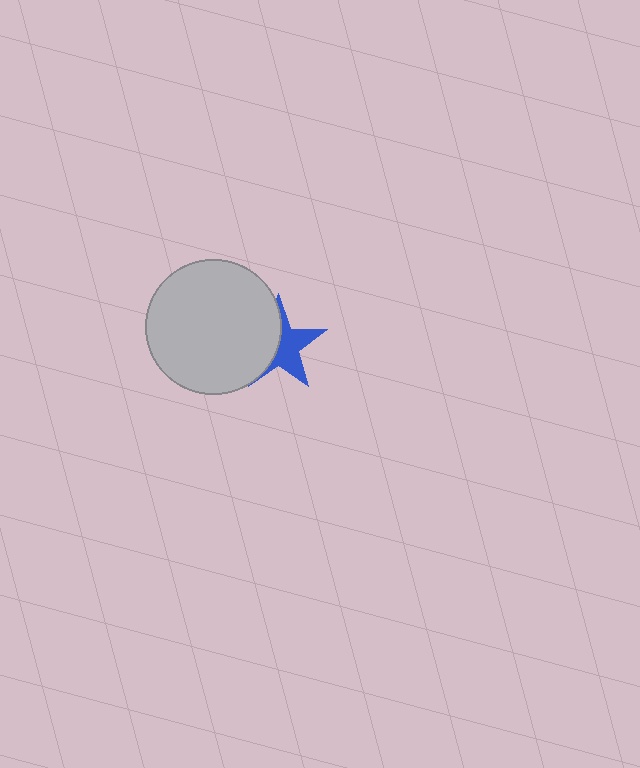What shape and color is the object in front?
The object in front is a light gray circle.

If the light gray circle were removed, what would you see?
You would see the complete blue star.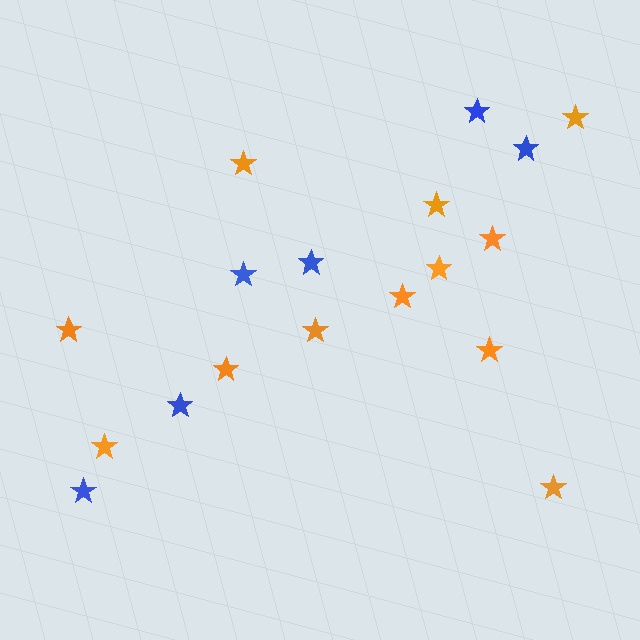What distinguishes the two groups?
There are 2 groups: one group of orange stars (12) and one group of blue stars (6).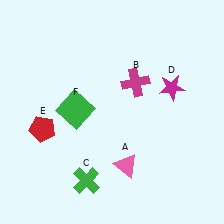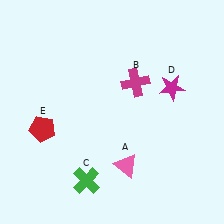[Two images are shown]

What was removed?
The green square (F) was removed in Image 2.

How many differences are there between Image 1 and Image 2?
There is 1 difference between the two images.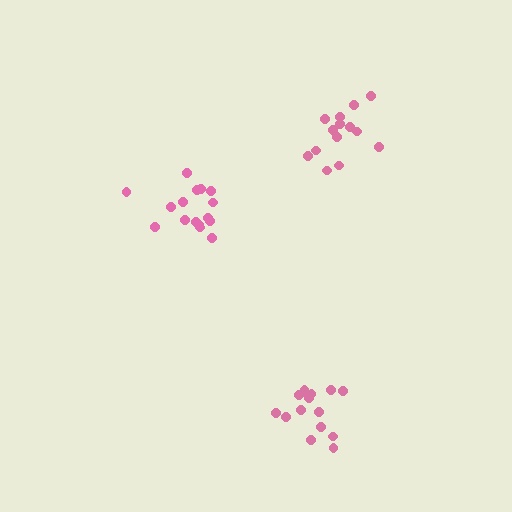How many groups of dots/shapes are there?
There are 3 groups.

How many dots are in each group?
Group 1: 15 dots, Group 2: 15 dots, Group 3: 16 dots (46 total).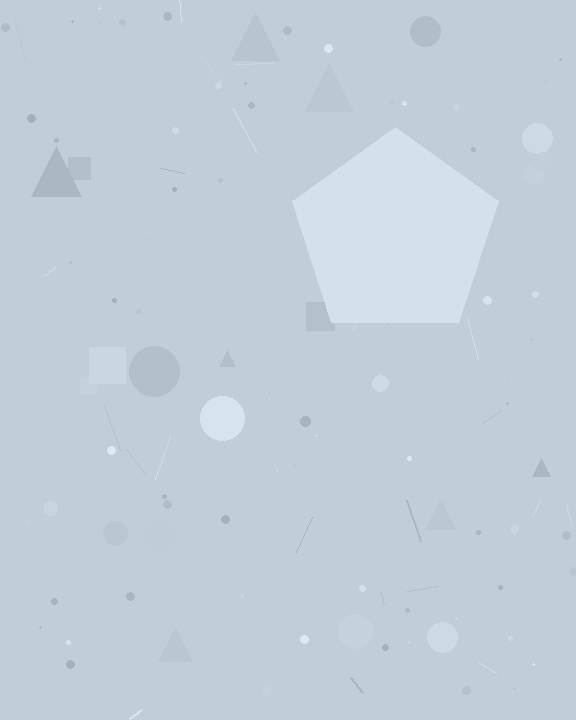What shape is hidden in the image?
A pentagon is hidden in the image.